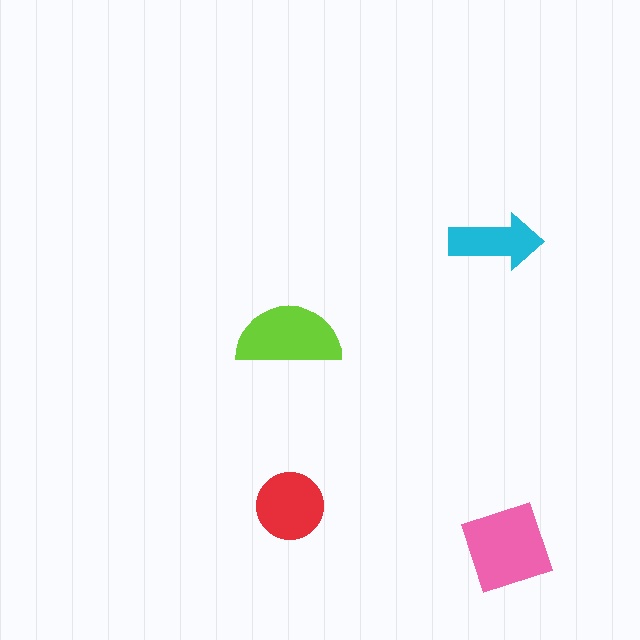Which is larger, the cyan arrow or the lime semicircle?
The lime semicircle.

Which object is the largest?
The pink square.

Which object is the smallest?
The cyan arrow.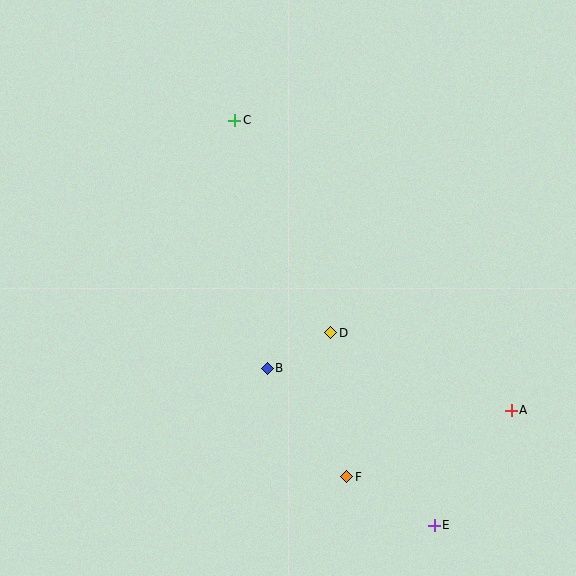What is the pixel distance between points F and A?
The distance between F and A is 177 pixels.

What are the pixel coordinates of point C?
Point C is at (235, 120).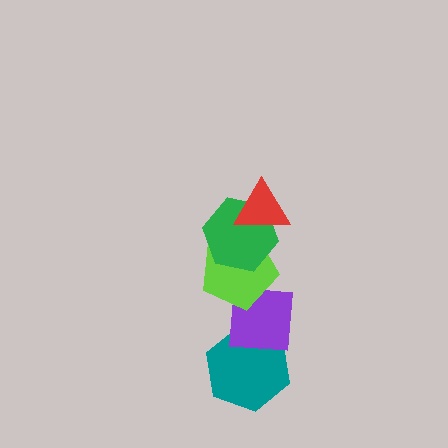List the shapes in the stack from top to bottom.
From top to bottom: the red triangle, the green hexagon, the lime pentagon, the purple square, the teal hexagon.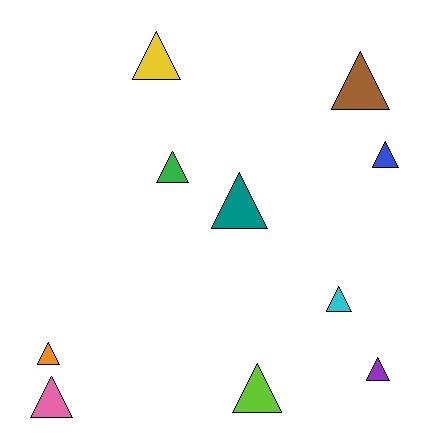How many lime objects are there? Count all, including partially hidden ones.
There is 1 lime object.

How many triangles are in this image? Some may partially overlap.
There are 10 triangles.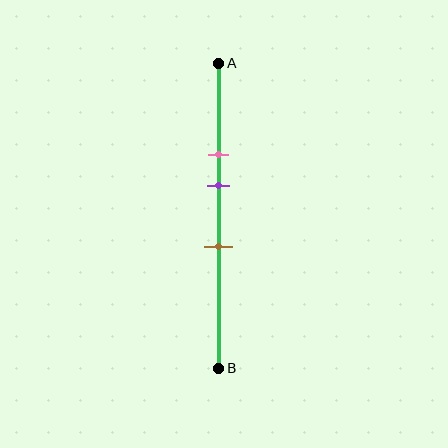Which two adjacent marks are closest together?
The pink and purple marks are the closest adjacent pair.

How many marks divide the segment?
There are 3 marks dividing the segment.